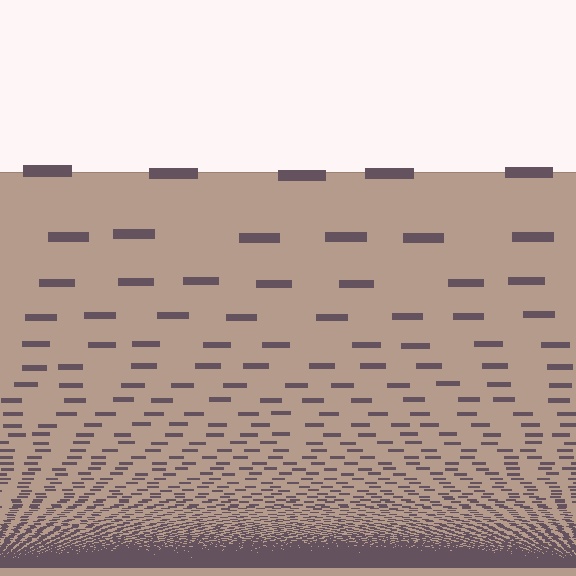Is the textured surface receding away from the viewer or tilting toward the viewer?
The surface appears to tilt toward the viewer. Texture elements get larger and sparser toward the top.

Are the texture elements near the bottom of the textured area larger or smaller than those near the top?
Smaller. The gradient is inverted — elements near the bottom are smaller and denser.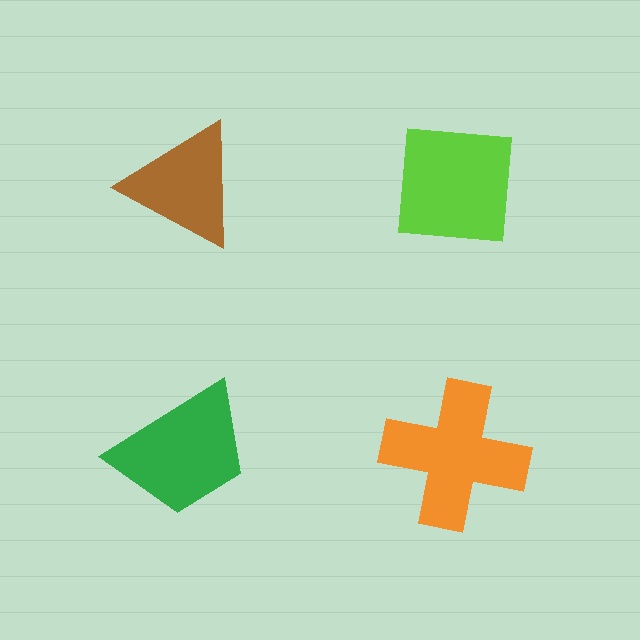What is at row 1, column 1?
A brown triangle.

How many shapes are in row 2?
2 shapes.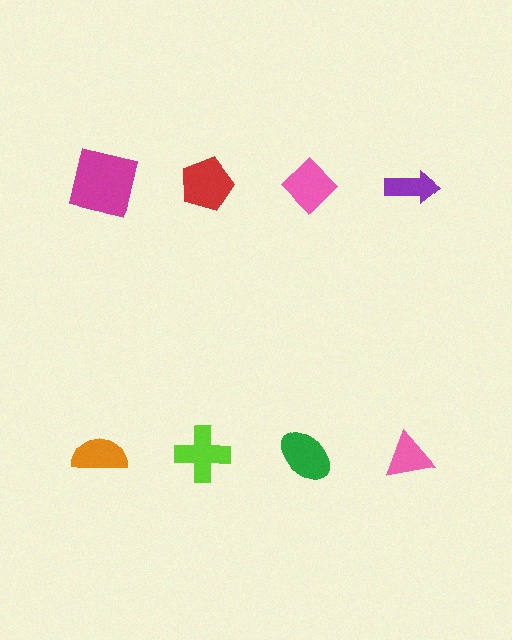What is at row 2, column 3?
A green ellipse.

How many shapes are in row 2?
4 shapes.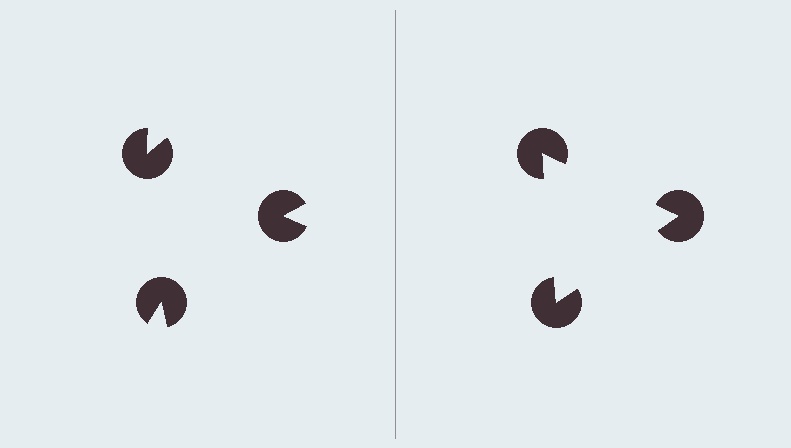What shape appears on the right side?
An illusory triangle.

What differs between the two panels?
The pac-man discs are positioned identically on both sides; only the wedge orientations differ. On the right they align to a triangle; on the left they are misaligned.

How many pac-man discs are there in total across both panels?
6 — 3 on each side.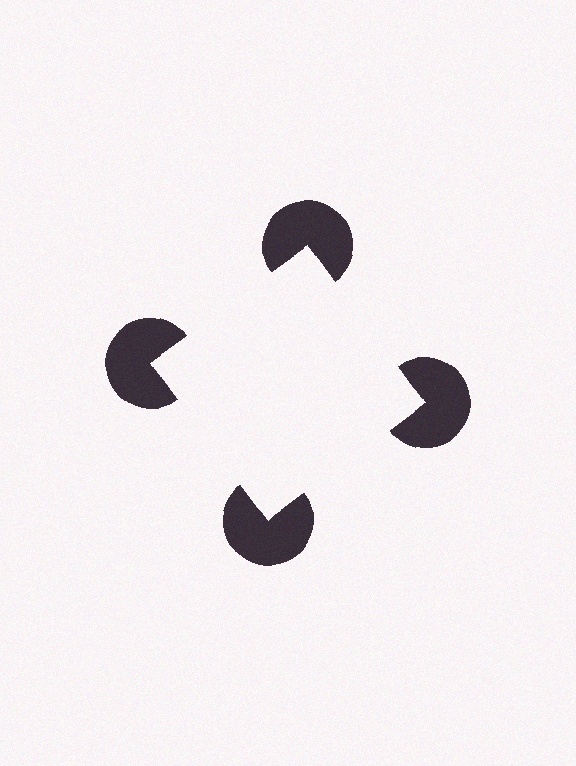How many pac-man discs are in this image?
There are 4 — one at each vertex of the illusory square.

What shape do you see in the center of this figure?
An illusory square — its edges are inferred from the aligned wedge cuts in the pac-man discs, not physically drawn.